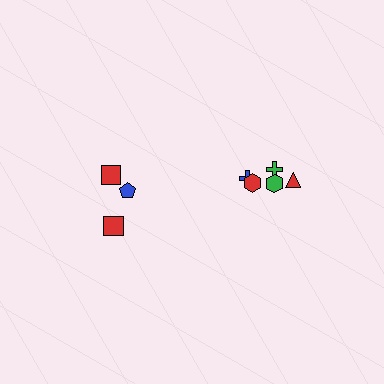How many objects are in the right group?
There are 5 objects.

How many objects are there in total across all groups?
There are 8 objects.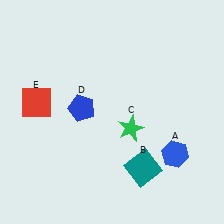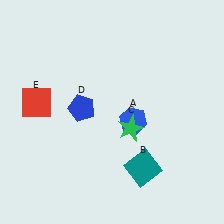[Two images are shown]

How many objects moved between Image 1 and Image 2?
1 object moved between the two images.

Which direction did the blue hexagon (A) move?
The blue hexagon (A) moved left.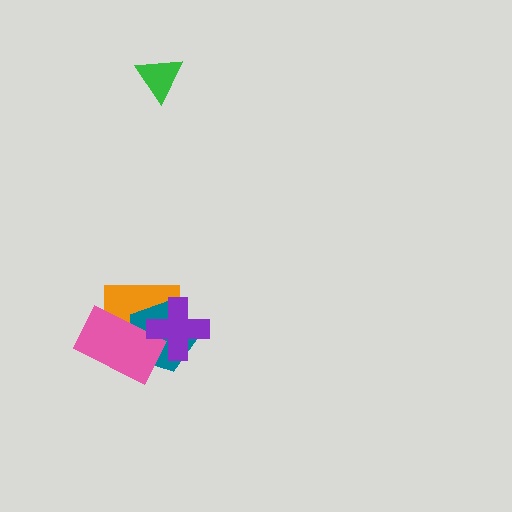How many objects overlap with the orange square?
3 objects overlap with the orange square.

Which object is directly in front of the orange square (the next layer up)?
The teal pentagon is directly in front of the orange square.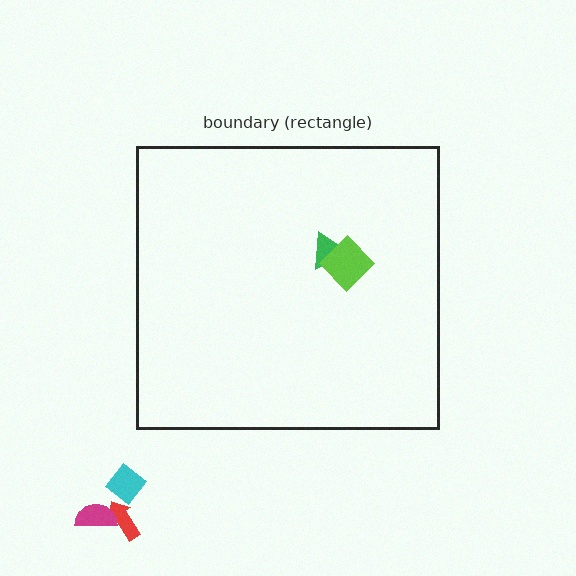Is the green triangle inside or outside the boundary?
Inside.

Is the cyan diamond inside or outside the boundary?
Outside.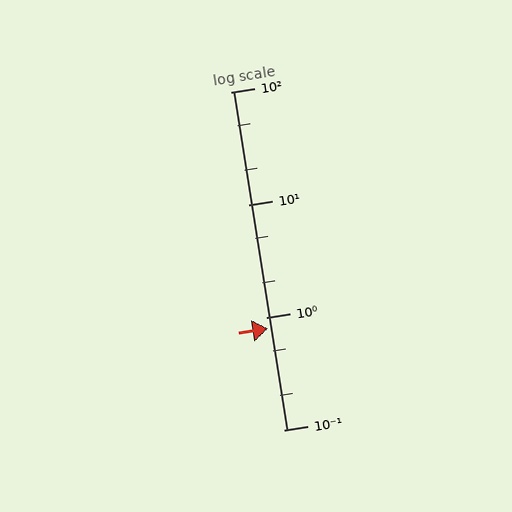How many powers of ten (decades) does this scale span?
The scale spans 3 decades, from 0.1 to 100.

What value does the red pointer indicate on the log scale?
The pointer indicates approximately 0.8.